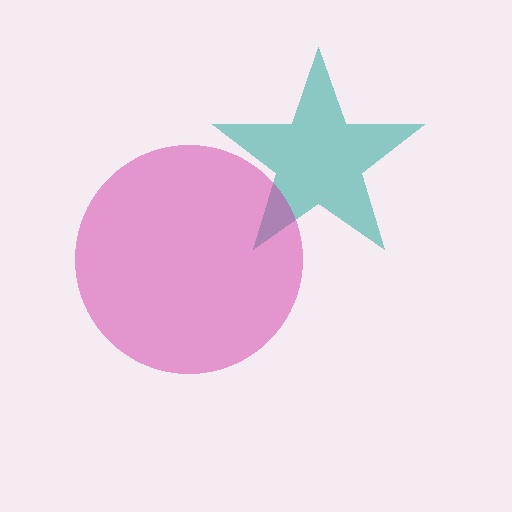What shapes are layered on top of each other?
The layered shapes are: a teal star, a magenta circle.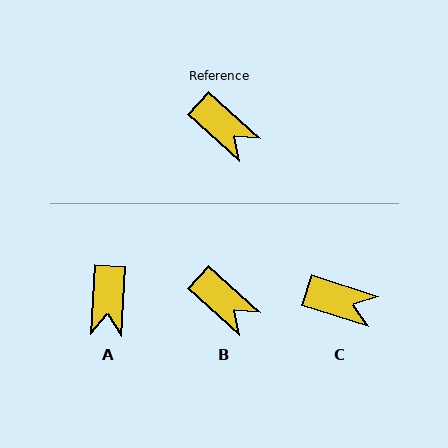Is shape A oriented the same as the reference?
No, it is off by about 51 degrees.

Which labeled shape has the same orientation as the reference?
B.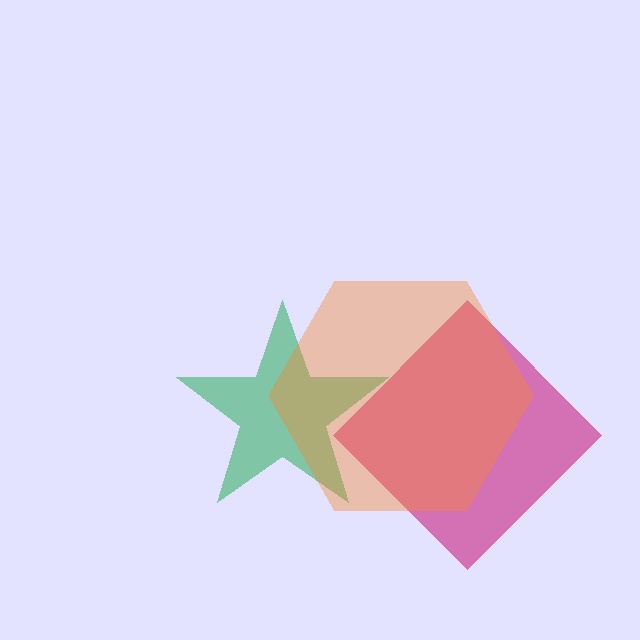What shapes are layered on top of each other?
The layered shapes are: a magenta diamond, a green star, an orange hexagon.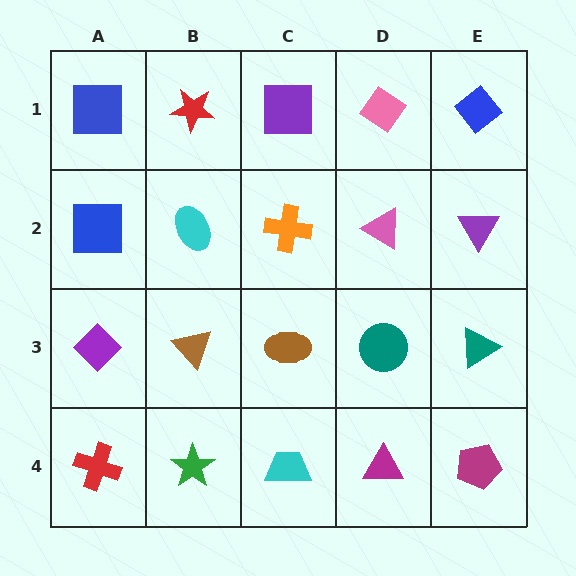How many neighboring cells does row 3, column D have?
4.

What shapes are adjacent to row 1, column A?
A blue square (row 2, column A), a red star (row 1, column B).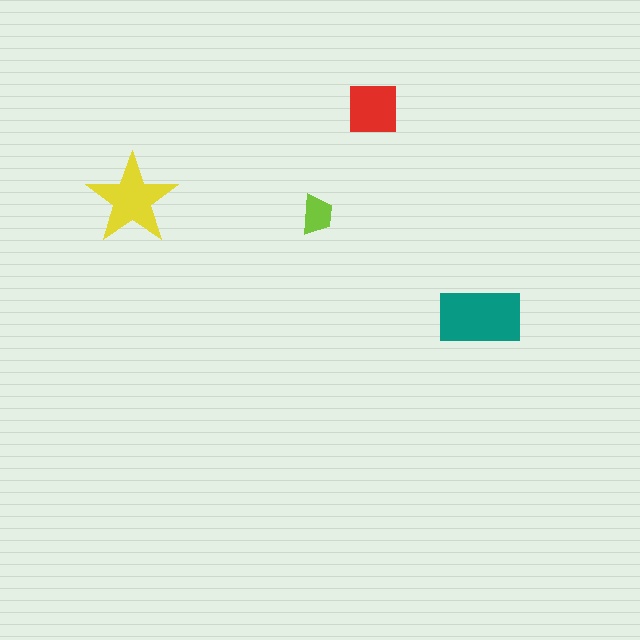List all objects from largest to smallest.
The teal rectangle, the yellow star, the red square, the lime trapezoid.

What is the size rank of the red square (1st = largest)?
3rd.